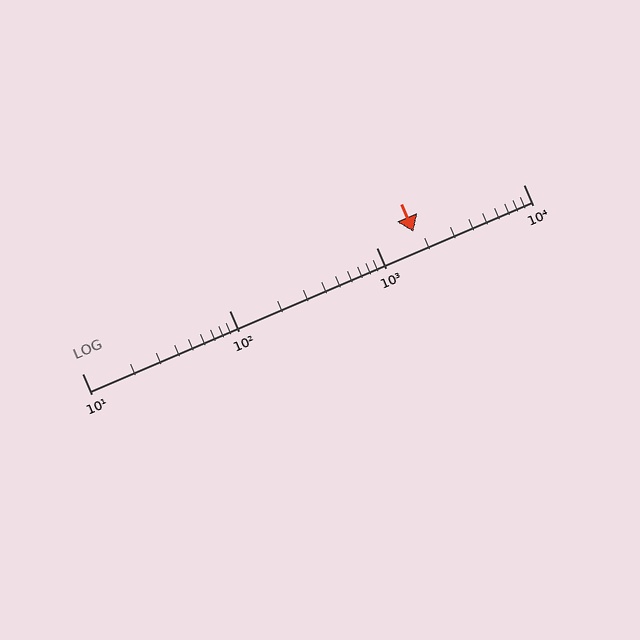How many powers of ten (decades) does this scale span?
The scale spans 3 decades, from 10 to 10000.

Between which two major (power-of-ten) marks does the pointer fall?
The pointer is between 1000 and 10000.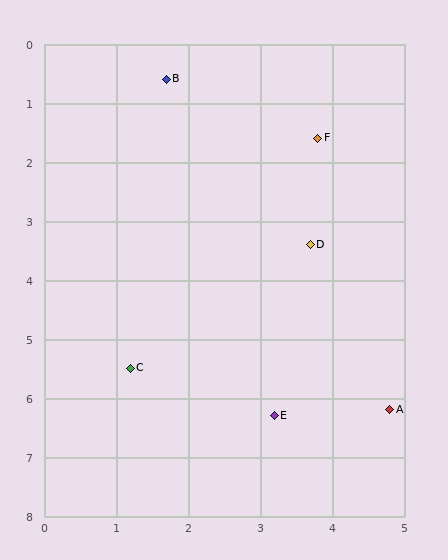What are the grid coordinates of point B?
Point B is at approximately (1.7, 0.6).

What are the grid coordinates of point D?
Point D is at approximately (3.7, 3.4).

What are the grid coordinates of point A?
Point A is at approximately (4.8, 6.2).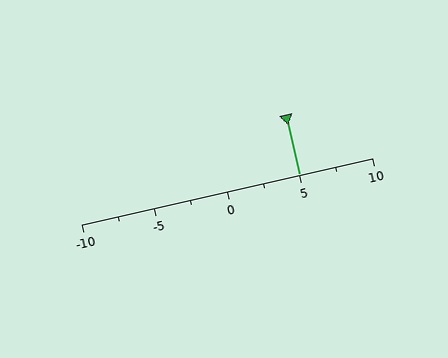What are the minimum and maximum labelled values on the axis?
The axis runs from -10 to 10.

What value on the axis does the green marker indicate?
The marker indicates approximately 5.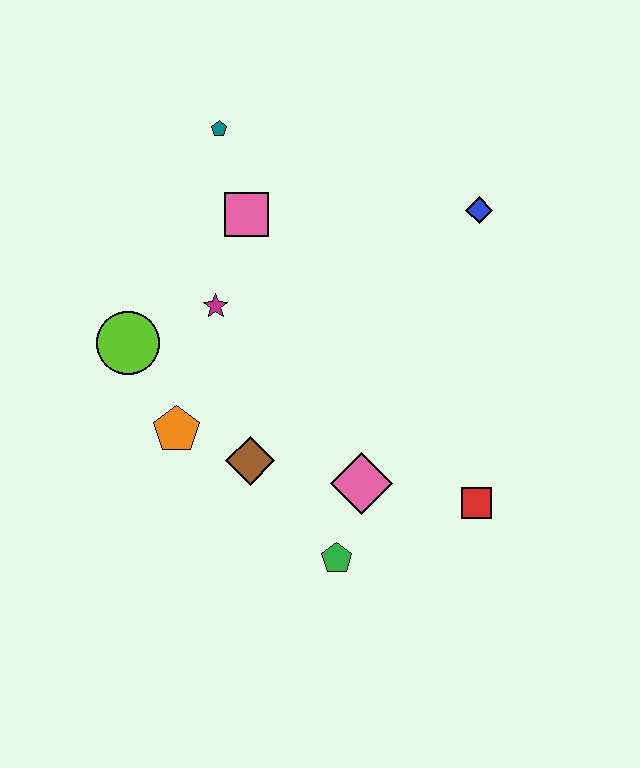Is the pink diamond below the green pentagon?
No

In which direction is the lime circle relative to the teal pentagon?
The lime circle is below the teal pentagon.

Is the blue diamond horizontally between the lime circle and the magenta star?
No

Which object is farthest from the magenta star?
The red square is farthest from the magenta star.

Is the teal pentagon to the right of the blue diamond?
No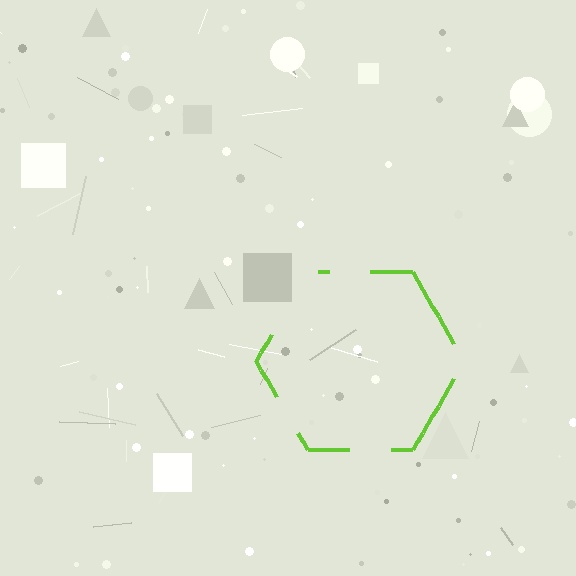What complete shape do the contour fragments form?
The contour fragments form a hexagon.